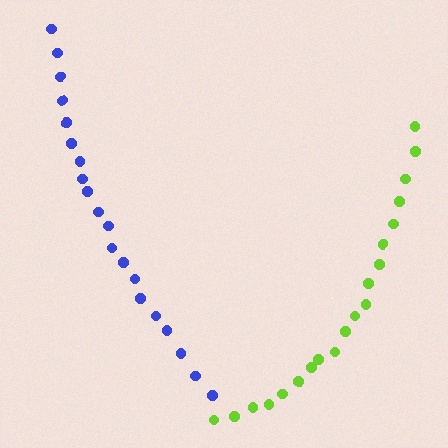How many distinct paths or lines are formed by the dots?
There are 2 distinct paths.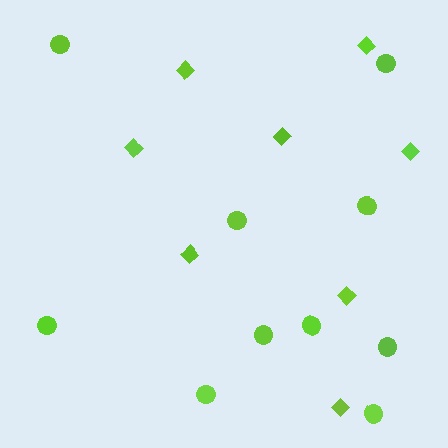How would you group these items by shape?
There are 2 groups: one group of circles (10) and one group of diamonds (8).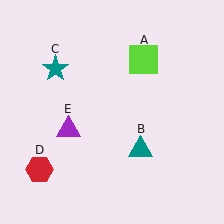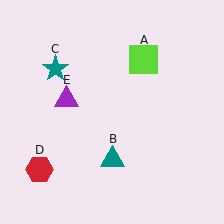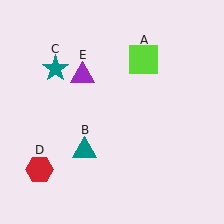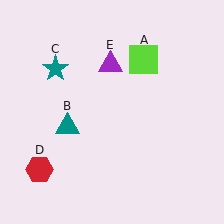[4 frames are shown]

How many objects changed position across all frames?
2 objects changed position: teal triangle (object B), purple triangle (object E).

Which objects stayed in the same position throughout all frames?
Lime square (object A) and teal star (object C) and red hexagon (object D) remained stationary.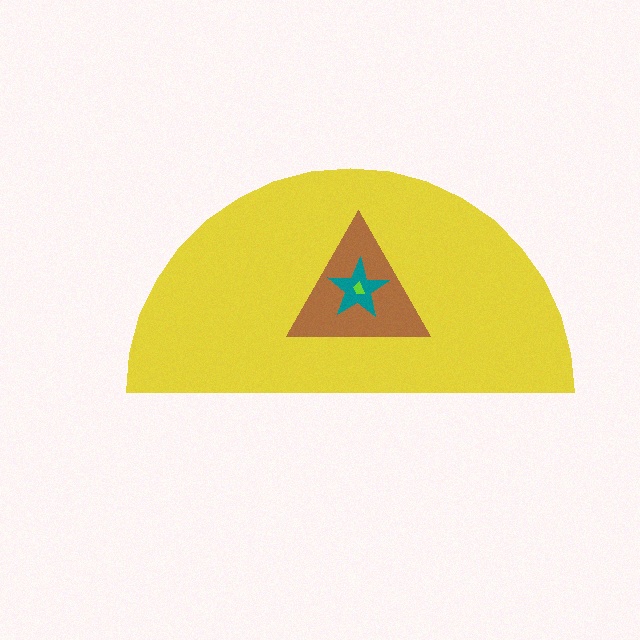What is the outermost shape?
The yellow semicircle.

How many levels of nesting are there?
4.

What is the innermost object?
The lime trapezoid.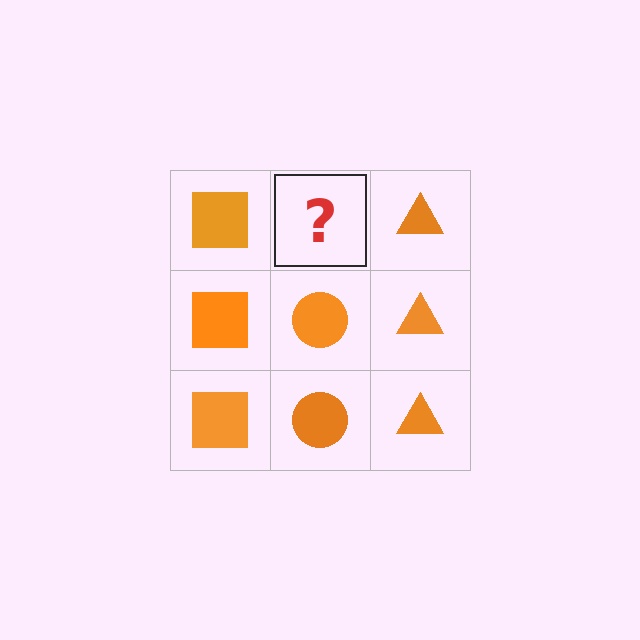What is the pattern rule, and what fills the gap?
The rule is that each column has a consistent shape. The gap should be filled with an orange circle.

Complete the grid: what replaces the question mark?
The question mark should be replaced with an orange circle.